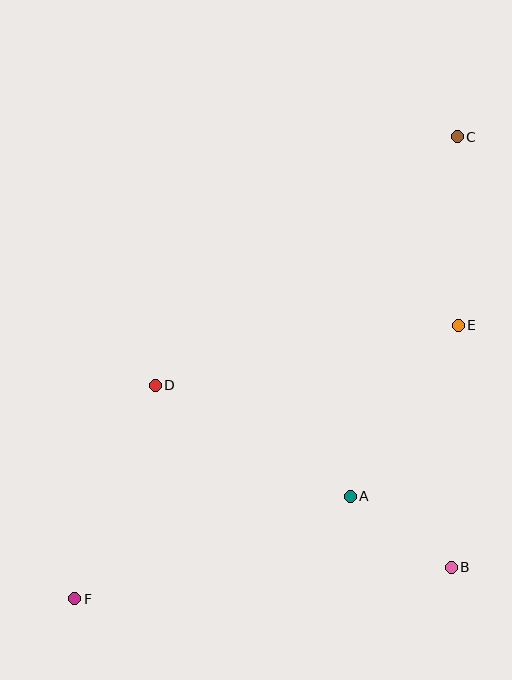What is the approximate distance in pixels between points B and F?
The distance between B and F is approximately 378 pixels.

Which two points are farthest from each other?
Points C and F are farthest from each other.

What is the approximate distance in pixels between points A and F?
The distance between A and F is approximately 294 pixels.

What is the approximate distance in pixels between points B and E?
The distance between B and E is approximately 242 pixels.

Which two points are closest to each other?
Points A and B are closest to each other.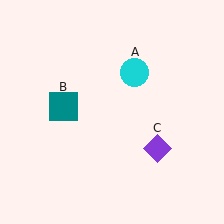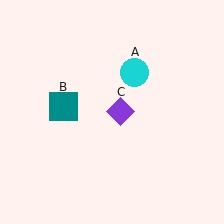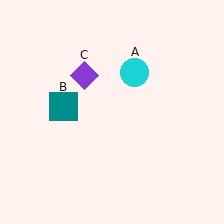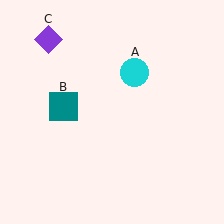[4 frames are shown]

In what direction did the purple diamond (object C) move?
The purple diamond (object C) moved up and to the left.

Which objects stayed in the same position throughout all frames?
Cyan circle (object A) and teal square (object B) remained stationary.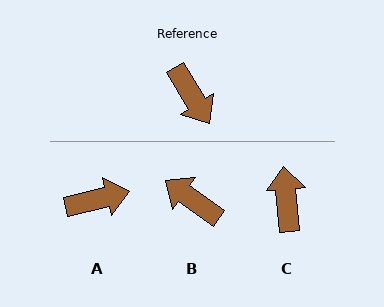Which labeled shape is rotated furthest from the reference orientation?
B, about 157 degrees away.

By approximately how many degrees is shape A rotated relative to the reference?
Approximately 72 degrees counter-clockwise.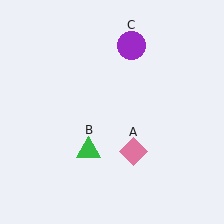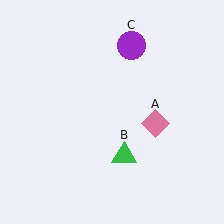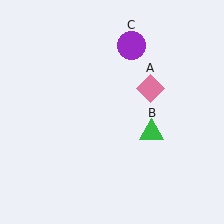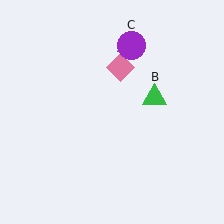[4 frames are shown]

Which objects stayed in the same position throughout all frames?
Purple circle (object C) remained stationary.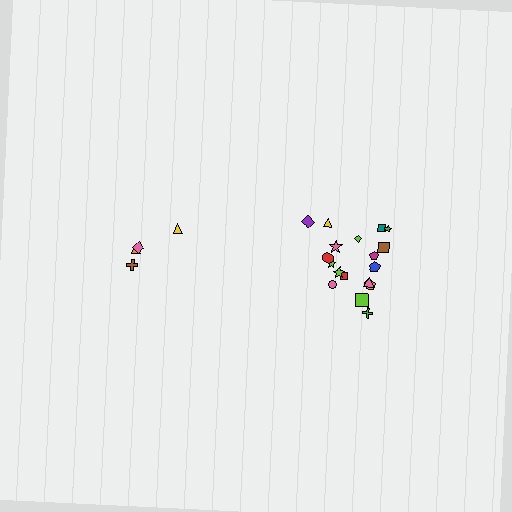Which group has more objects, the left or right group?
The right group.